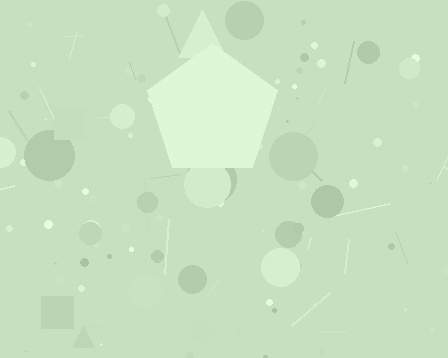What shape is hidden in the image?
A pentagon is hidden in the image.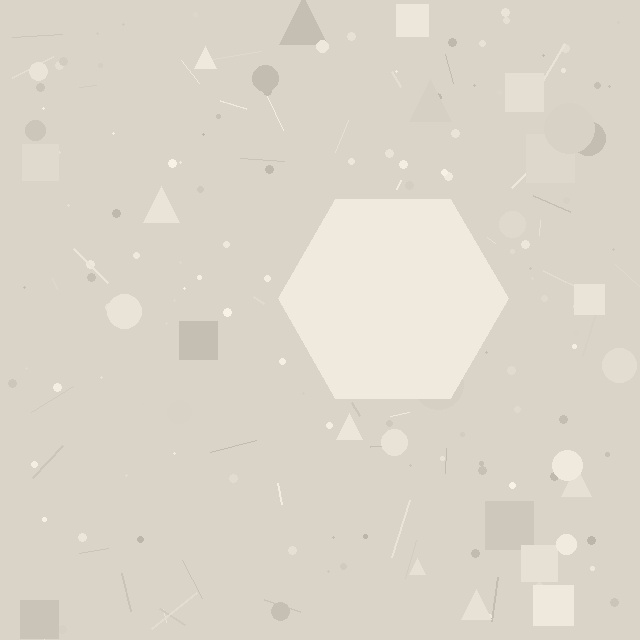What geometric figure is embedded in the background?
A hexagon is embedded in the background.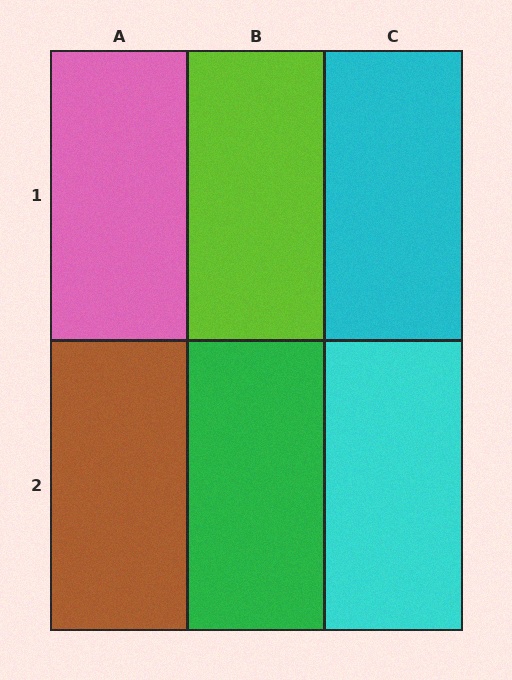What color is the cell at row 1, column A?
Pink.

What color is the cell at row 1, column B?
Lime.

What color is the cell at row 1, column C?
Cyan.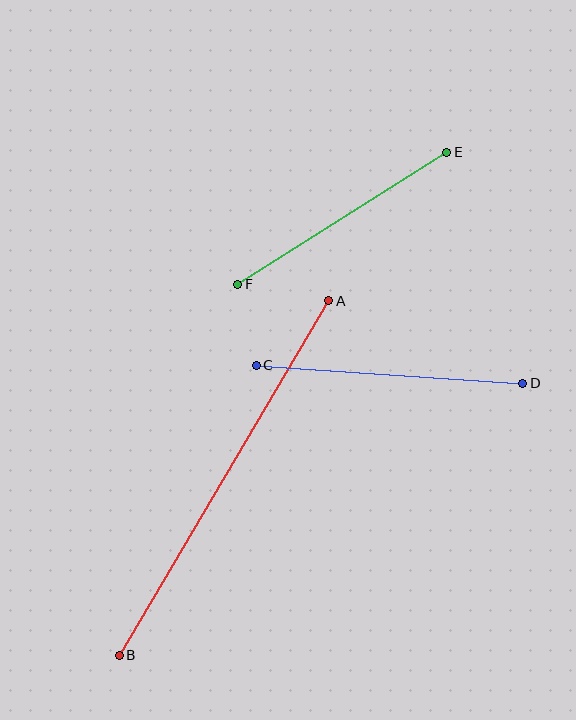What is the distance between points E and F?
The distance is approximately 247 pixels.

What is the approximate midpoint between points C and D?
The midpoint is at approximately (390, 374) pixels.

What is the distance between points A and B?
The distance is approximately 412 pixels.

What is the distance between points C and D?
The distance is approximately 267 pixels.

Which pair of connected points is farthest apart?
Points A and B are farthest apart.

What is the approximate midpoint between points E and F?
The midpoint is at approximately (342, 218) pixels.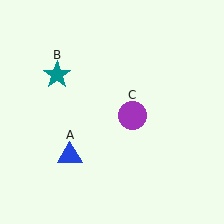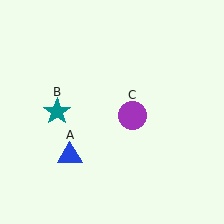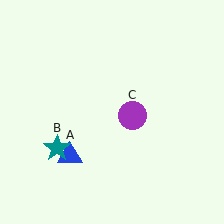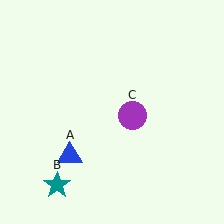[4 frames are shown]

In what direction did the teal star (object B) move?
The teal star (object B) moved down.